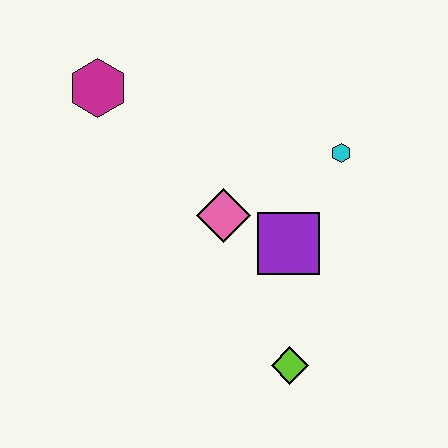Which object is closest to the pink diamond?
The purple square is closest to the pink diamond.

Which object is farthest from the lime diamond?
The magenta hexagon is farthest from the lime diamond.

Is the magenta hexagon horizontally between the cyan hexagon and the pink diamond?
No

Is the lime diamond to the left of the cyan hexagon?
Yes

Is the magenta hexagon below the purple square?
No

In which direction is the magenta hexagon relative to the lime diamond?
The magenta hexagon is above the lime diamond.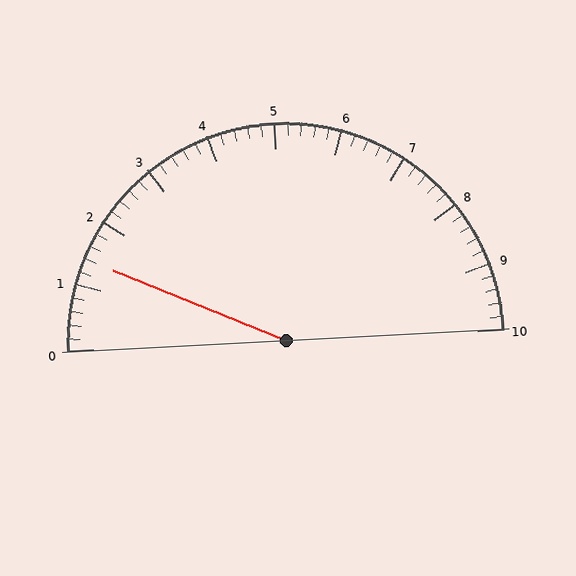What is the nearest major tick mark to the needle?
The nearest major tick mark is 1.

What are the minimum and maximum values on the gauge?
The gauge ranges from 0 to 10.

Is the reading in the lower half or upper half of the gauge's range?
The reading is in the lower half of the range (0 to 10).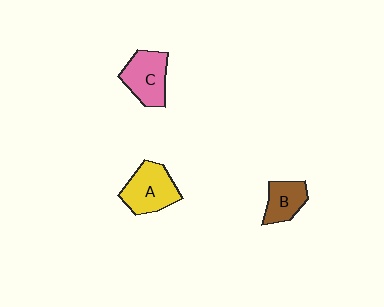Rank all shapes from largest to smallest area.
From largest to smallest: A (yellow), C (pink), B (brown).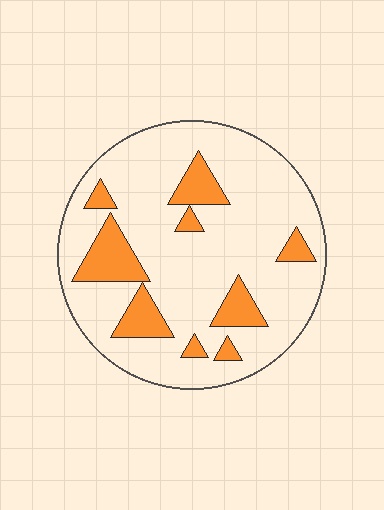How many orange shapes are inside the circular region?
9.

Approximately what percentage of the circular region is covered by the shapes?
Approximately 20%.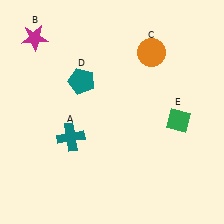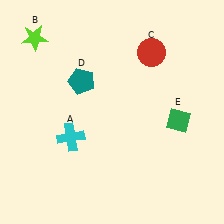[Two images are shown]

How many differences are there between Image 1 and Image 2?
There are 3 differences between the two images.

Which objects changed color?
A changed from teal to cyan. B changed from magenta to lime. C changed from orange to red.